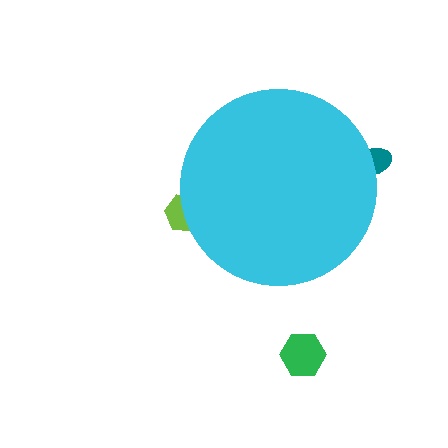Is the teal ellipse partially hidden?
Yes, the teal ellipse is partially hidden behind the cyan circle.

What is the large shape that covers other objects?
A cyan circle.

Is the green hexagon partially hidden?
No, the green hexagon is fully visible.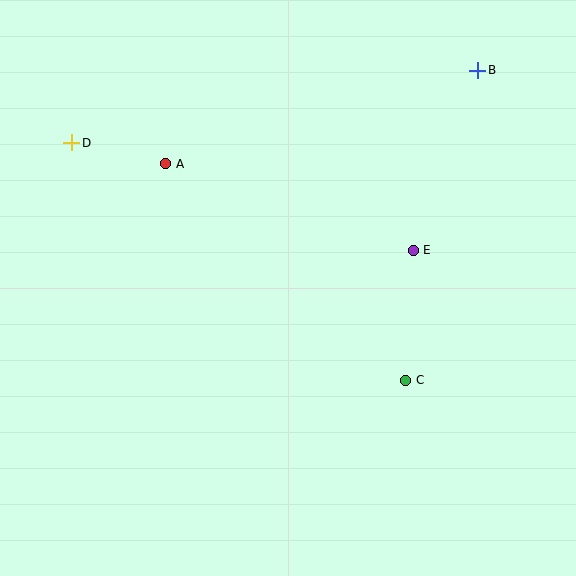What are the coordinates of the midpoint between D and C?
The midpoint between D and C is at (239, 261).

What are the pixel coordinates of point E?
Point E is at (413, 250).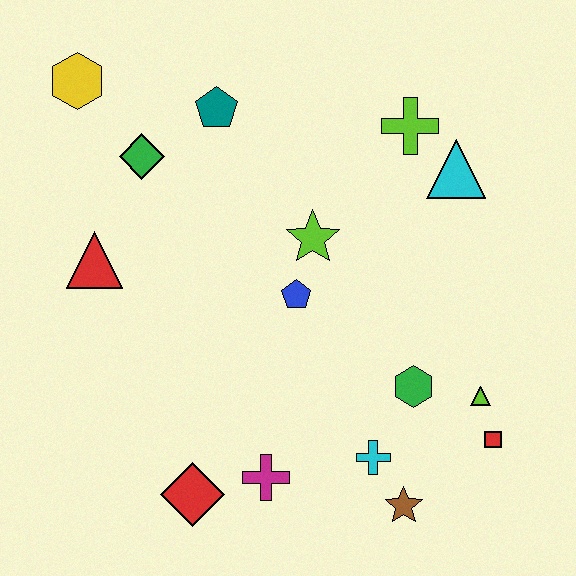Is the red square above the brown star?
Yes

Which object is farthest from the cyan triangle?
The red diamond is farthest from the cyan triangle.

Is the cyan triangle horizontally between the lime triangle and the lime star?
Yes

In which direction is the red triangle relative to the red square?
The red triangle is to the left of the red square.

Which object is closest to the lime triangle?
The red square is closest to the lime triangle.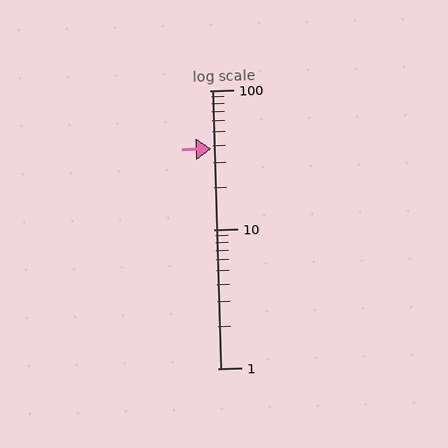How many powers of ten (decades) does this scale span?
The scale spans 2 decades, from 1 to 100.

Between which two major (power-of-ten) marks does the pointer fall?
The pointer is between 10 and 100.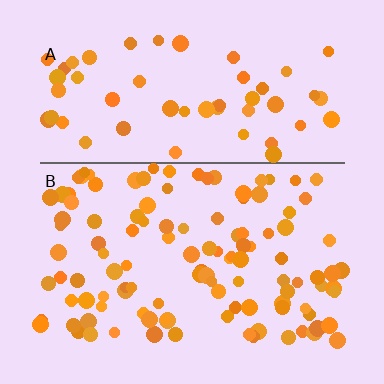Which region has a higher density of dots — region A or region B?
B (the bottom).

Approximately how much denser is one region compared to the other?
Approximately 1.9× — region B over region A.